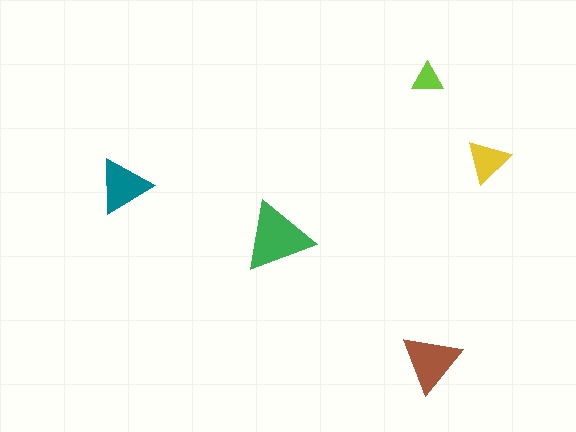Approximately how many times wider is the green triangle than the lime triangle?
About 2 times wider.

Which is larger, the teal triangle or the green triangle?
The green one.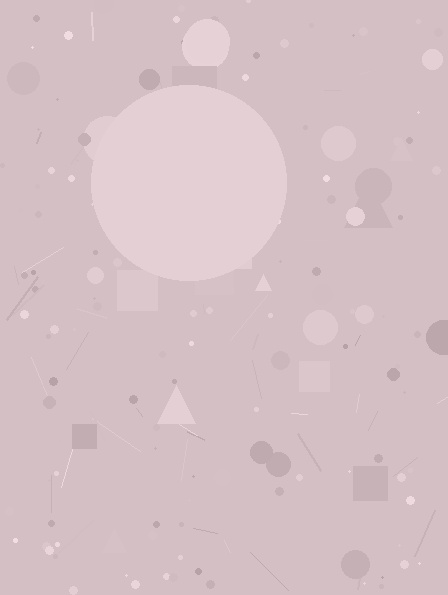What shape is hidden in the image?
A circle is hidden in the image.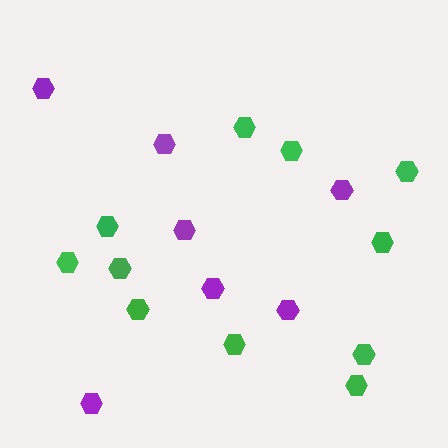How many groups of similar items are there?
There are 2 groups: one group of green hexagons (11) and one group of purple hexagons (7).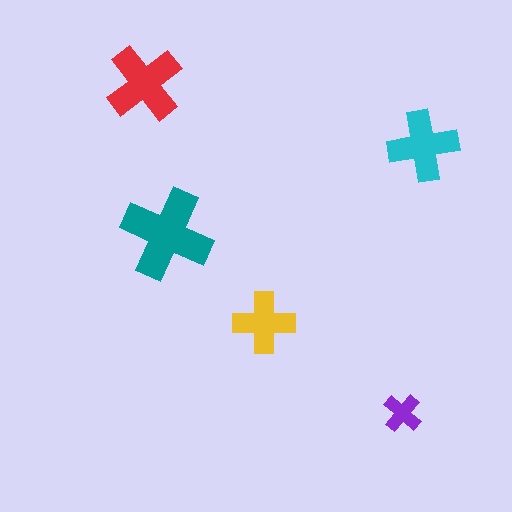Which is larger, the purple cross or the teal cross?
The teal one.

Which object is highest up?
The red cross is topmost.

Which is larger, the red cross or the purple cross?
The red one.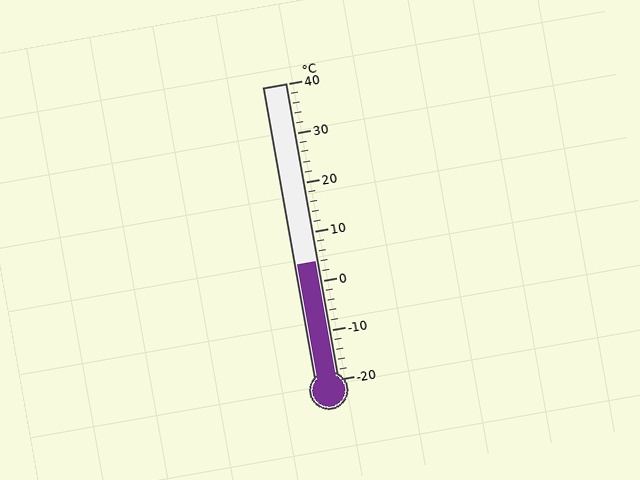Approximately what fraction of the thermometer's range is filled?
The thermometer is filled to approximately 40% of its range.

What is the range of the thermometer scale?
The thermometer scale ranges from -20°C to 40°C.